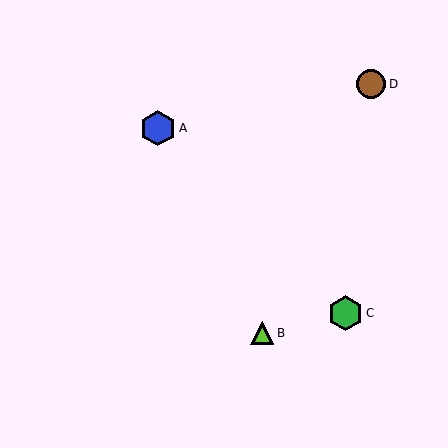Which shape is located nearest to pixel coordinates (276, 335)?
The lime triangle (labeled B) at (262, 333) is nearest to that location.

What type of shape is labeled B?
Shape B is a lime triangle.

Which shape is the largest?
The blue hexagon (labeled A) is the largest.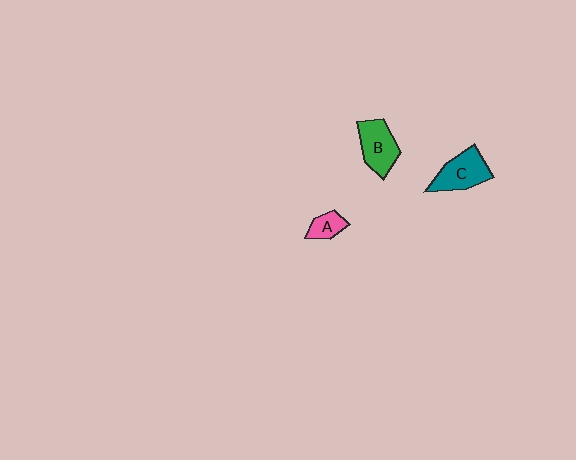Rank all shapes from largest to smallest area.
From largest to smallest: C (teal), B (green), A (pink).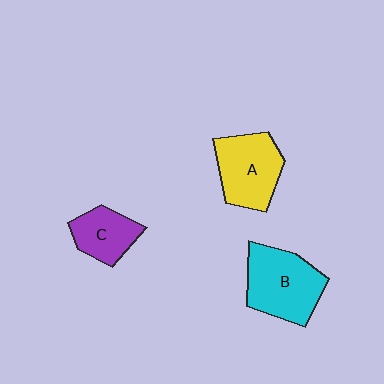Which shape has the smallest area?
Shape C (purple).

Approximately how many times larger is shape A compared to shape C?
Approximately 1.5 times.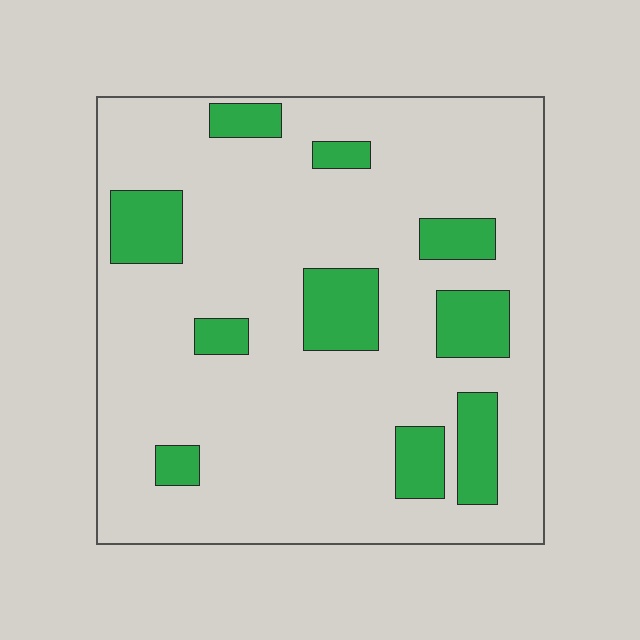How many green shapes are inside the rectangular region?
10.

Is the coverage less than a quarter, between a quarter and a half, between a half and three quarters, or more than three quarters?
Less than a quarter.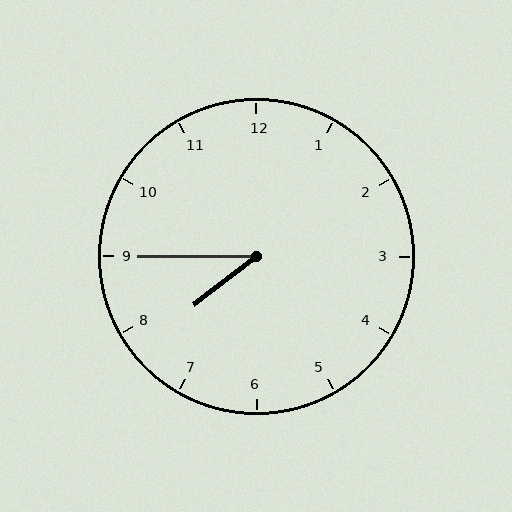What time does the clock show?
7:45.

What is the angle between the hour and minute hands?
Approximately 38 degrees.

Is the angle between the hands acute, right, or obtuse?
It is acute.